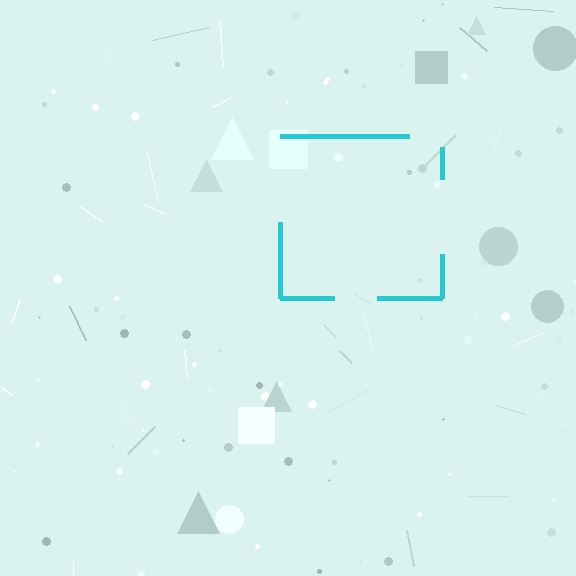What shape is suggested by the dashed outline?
The dashed outline suggests a square.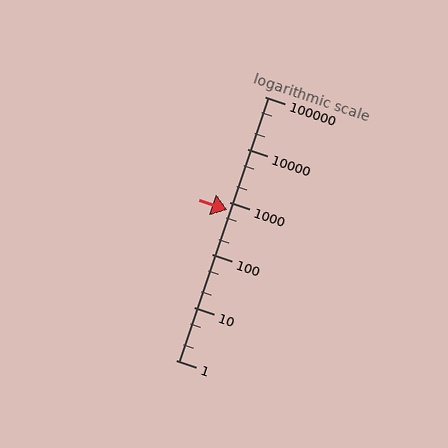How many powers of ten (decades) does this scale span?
The scale spans 5 decades, from 1 to 100000.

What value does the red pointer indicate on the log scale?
The pointer indicates approximately 710.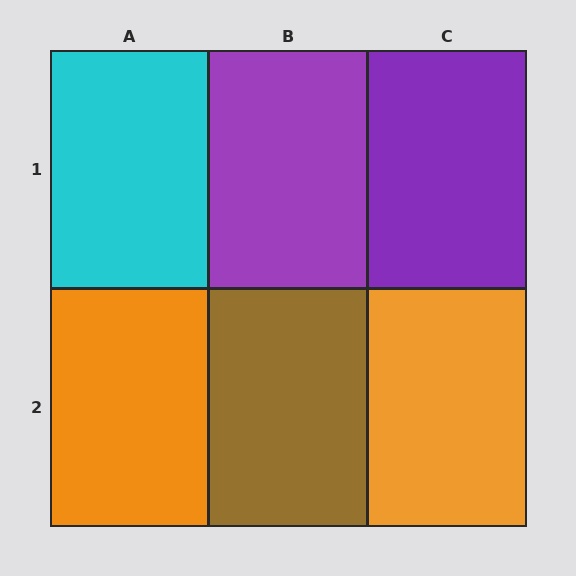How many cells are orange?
2 cells are orange.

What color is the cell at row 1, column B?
Purple.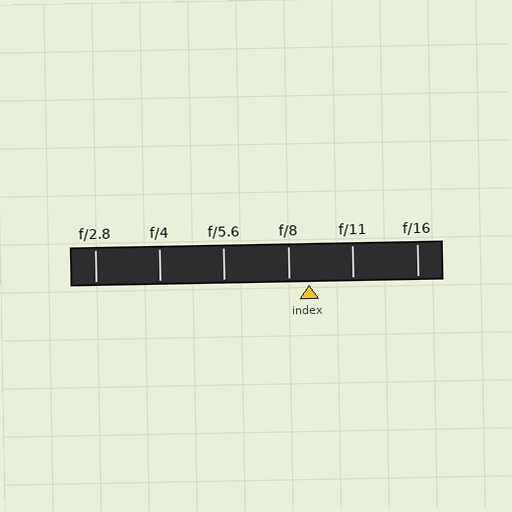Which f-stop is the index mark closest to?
The index mark is closest to f/8.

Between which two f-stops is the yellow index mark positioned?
The index mark is between f/8 and f/11.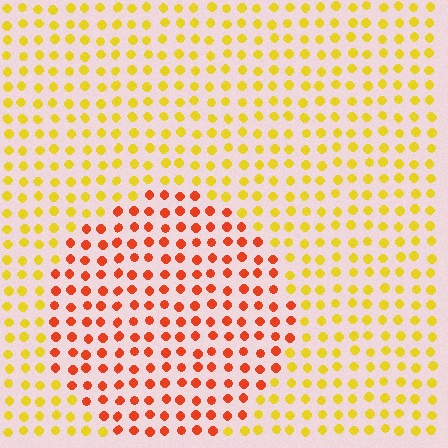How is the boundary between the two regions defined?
The boundary is defined purely by a slight shift in hue (about 45 degrees). Spacing, size, and orientation are identical on both sides.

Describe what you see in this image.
The image is filled with small yellow elements in a uniform arrangement. A circle-shaped region is visible where the elements are tinted to a slightly different hue, forming a subtle color boundary.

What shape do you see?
I see a circle.